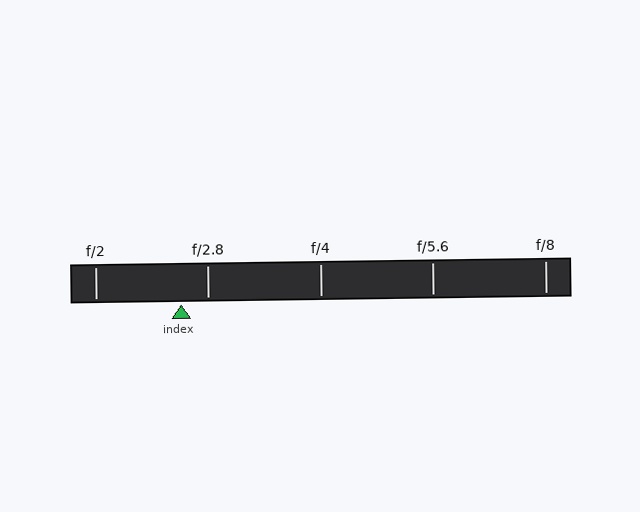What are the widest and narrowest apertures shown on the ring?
The widest aperture shown is f/2 and the narrowest is f/8.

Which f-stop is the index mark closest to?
The index mark is closest to f/2.8.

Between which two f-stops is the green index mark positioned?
The index mark is between f/2 and f/2.8.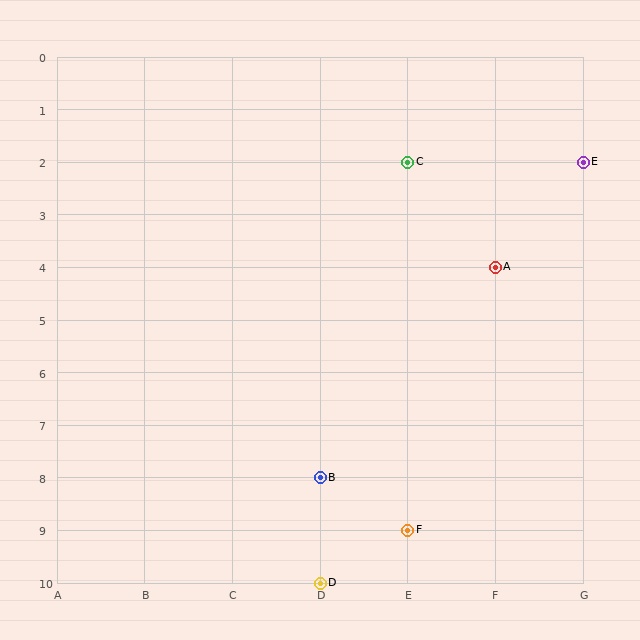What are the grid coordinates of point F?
Point F is at grid coordinates (E, 9).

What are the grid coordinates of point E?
Point E is at grid coordinates (G, 2).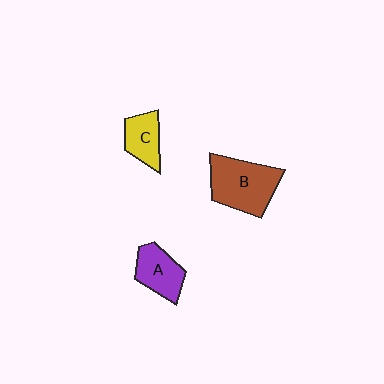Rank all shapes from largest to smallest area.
From largest to smallest: B (brown), A (purple), C (yellow).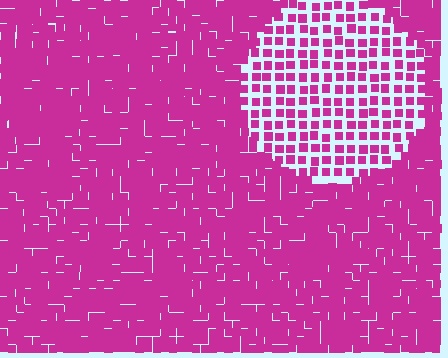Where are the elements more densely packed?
The elements are more densely packed outside the circle boundary.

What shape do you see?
I see a circle.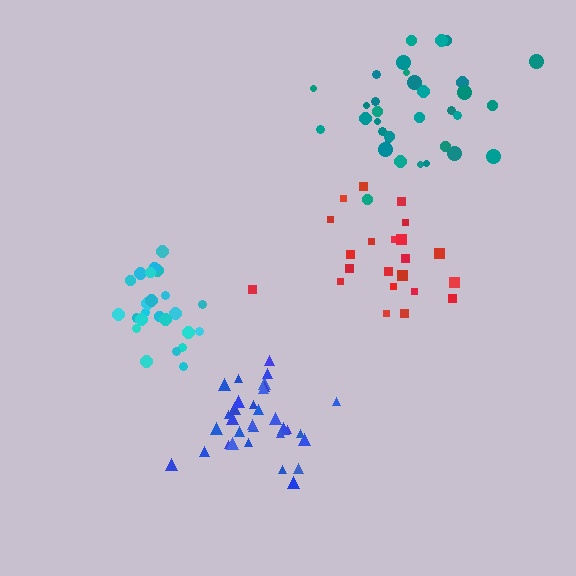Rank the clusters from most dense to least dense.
cyan, blue, teal, red.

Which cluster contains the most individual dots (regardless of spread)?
Teal (33).